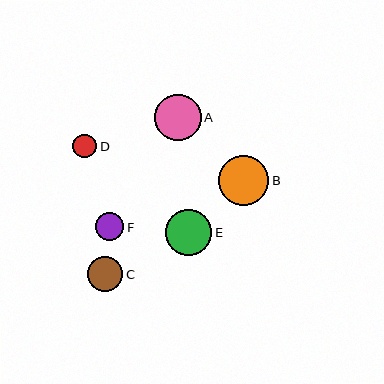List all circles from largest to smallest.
From largest to smallest: B, A, E, C, F, D.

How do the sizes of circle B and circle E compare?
Circle B and circle E are approximately the same size.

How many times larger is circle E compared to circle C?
Circle E is approximately 1.3 times the size of circle C.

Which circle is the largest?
Circle B is the largest with a size of approximately 50 pixels.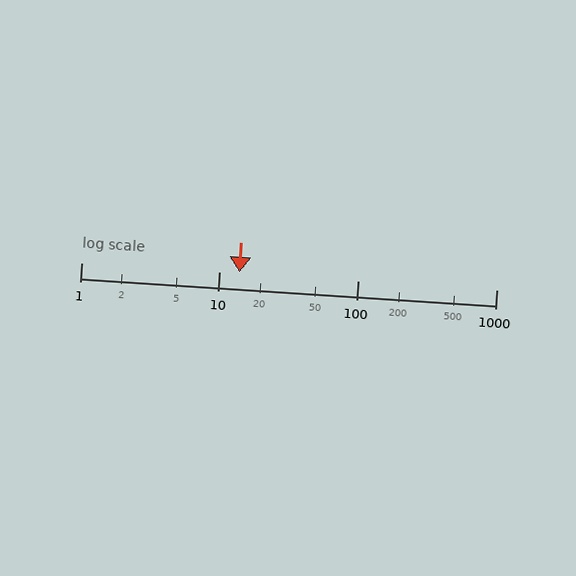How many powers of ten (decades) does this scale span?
The scale spans 3 decades, from 1 to 1000.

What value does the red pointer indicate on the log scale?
The pointer indicates approximately 14.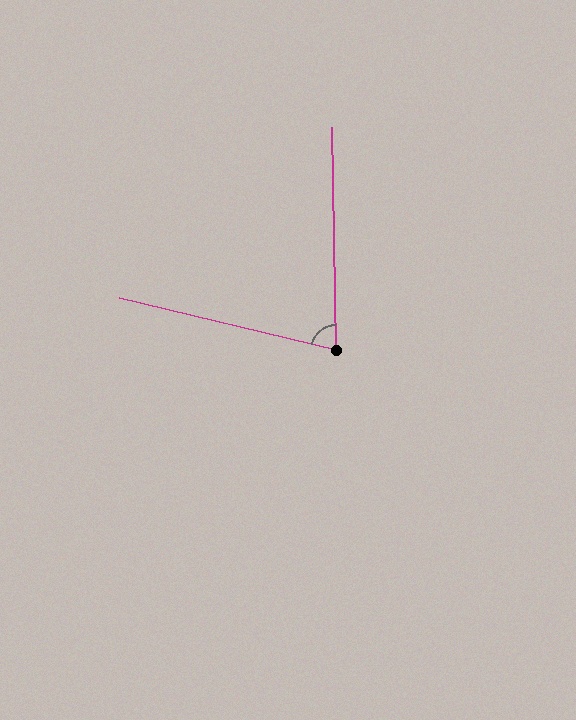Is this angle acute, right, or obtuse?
It is acute.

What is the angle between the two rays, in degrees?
Approximately 75 degrees.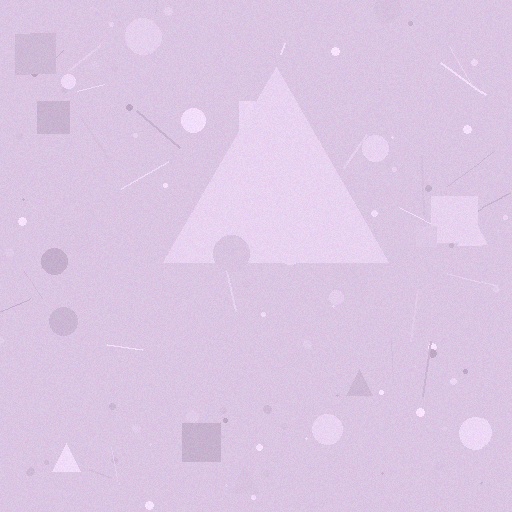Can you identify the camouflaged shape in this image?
The camouflaged shape is a triangle.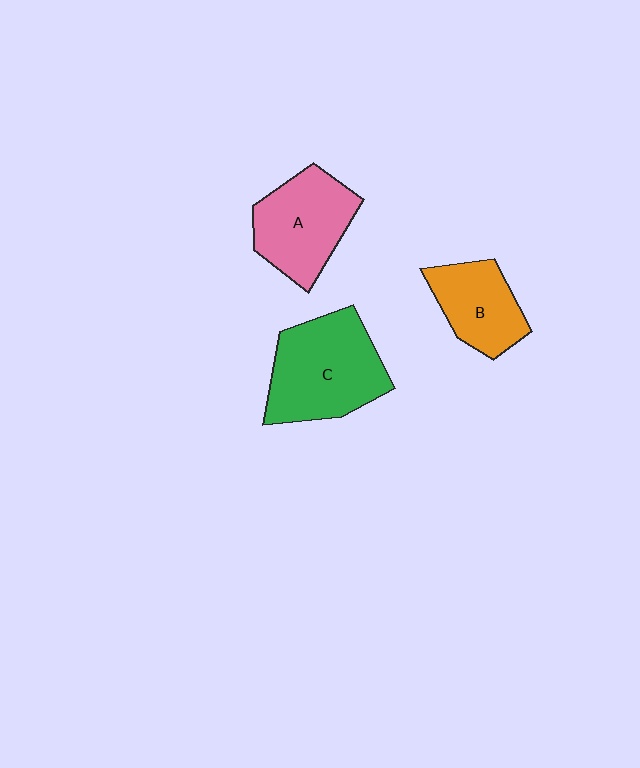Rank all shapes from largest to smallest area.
From largest to smallest: C (green), A (pink), B (orange).